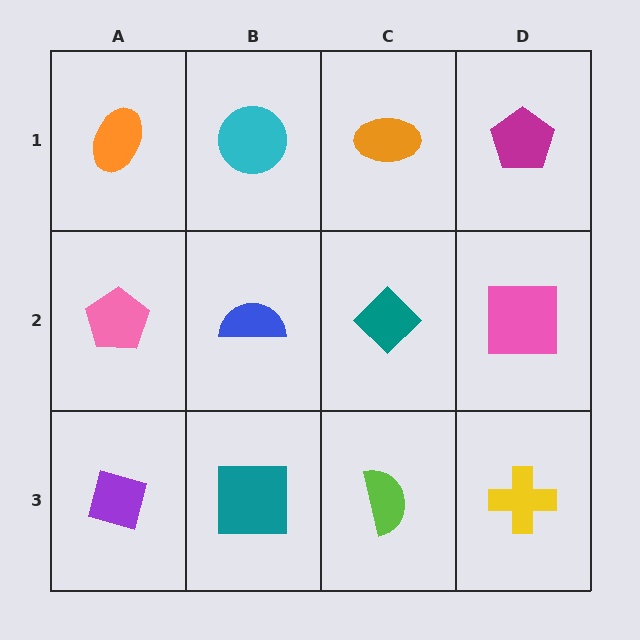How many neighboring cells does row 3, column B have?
3.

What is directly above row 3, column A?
A pink pentagon.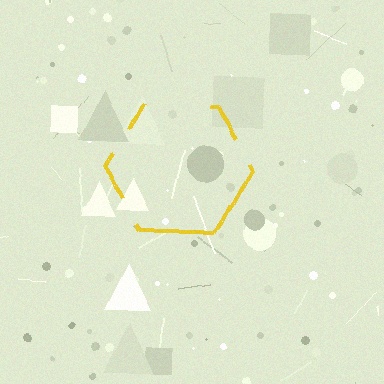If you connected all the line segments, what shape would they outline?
They would outline a hexagon.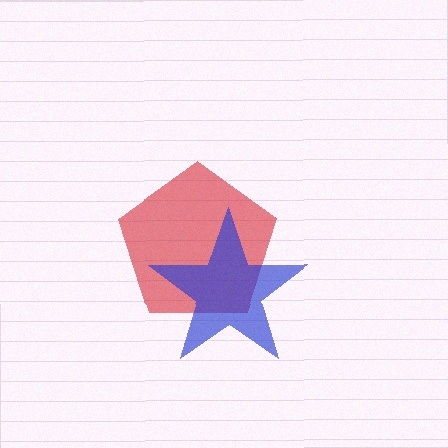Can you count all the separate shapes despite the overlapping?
Yes, there are 2 separate shapes.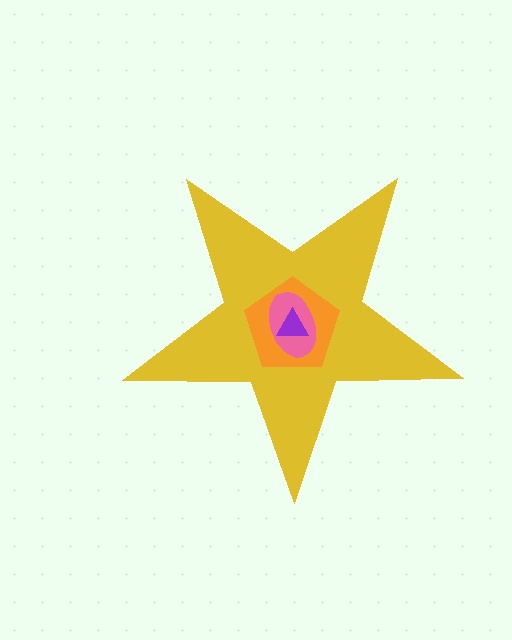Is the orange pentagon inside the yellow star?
Yes.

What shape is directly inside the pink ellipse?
The purple triangle.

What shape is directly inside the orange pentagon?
The pink ellipse.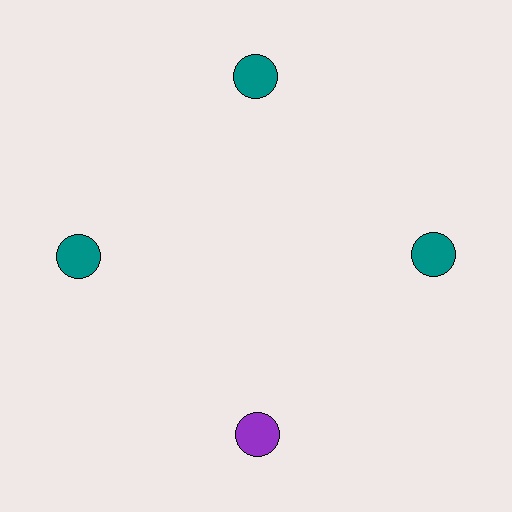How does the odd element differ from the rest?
It has a different color: purple instead of teal.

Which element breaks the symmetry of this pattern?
The purple circle at roughly the 6 o'clock position breaks the symmetry. All other shapes are teal circles.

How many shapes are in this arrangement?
There are 4 shapes arranged in a ring pattern.